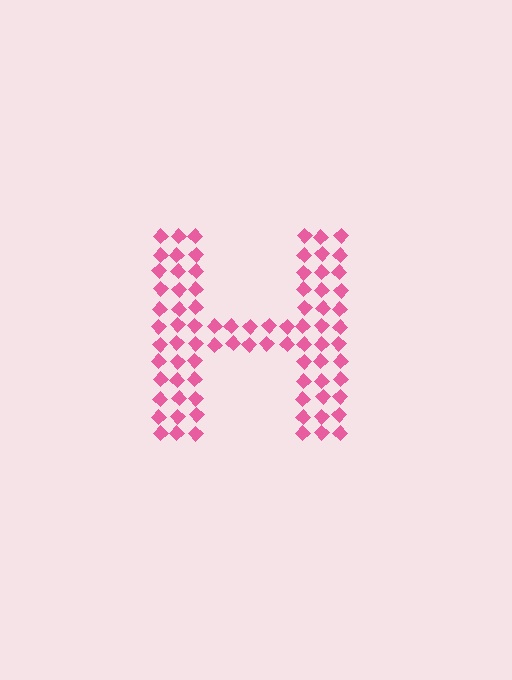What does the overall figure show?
The overall figure shows the letter H.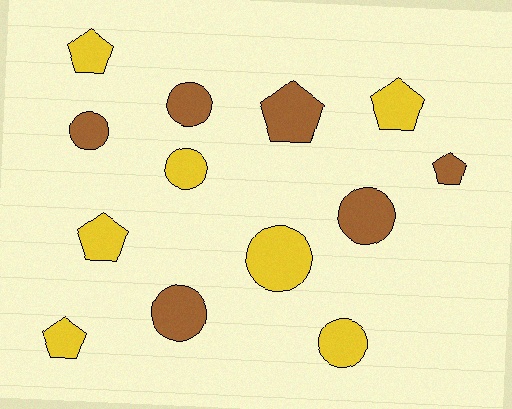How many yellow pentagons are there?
There are 4 yellow pentagons.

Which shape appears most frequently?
Circle, with 7 objects.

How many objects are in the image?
There are 13 objects.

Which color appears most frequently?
Yellow, with 7 objects.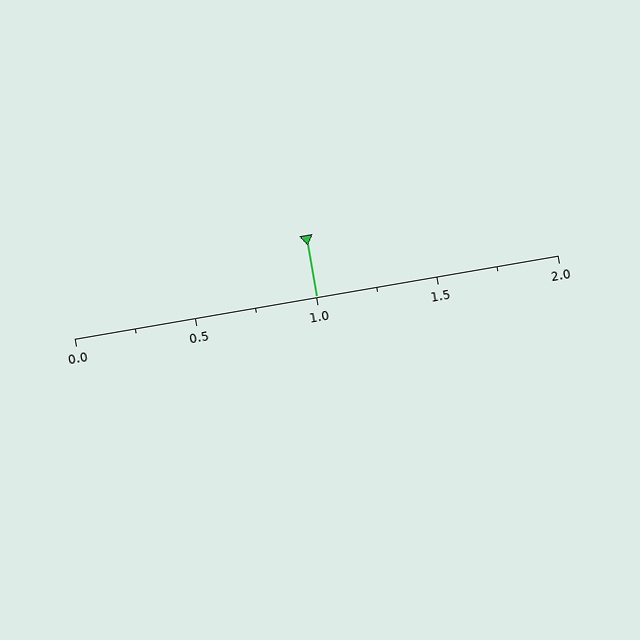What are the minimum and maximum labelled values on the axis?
The axis runs from 0.0 to 2.0.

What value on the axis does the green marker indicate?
The marker indicates approximately 1.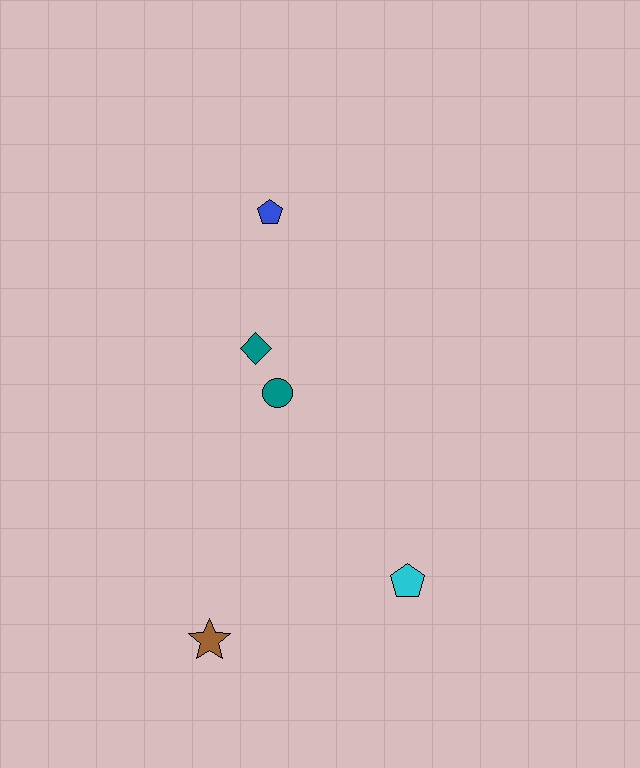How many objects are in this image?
There are 5 objects.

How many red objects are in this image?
There are no red objects.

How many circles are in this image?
There is 1 circle.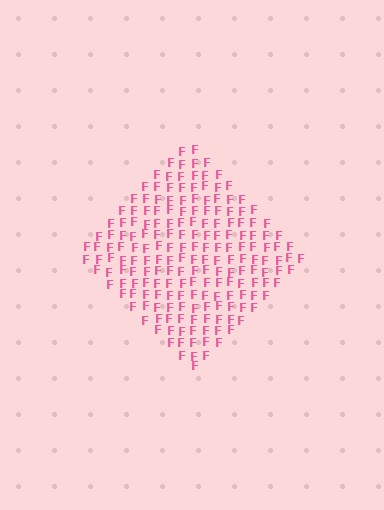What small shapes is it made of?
It is made of small letter F's.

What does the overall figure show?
The overall figure shows a diamond.